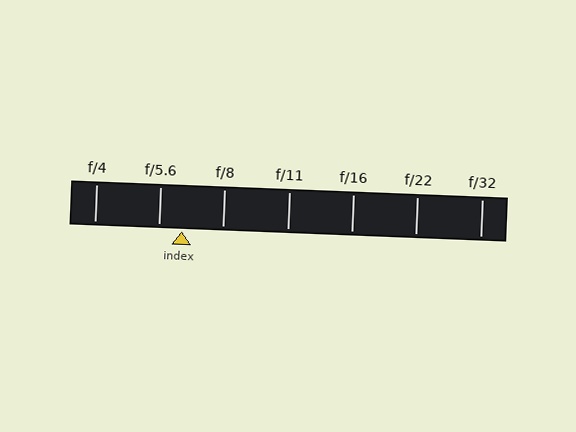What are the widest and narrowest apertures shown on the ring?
The widest aperture shown is f/4 and the narrowest is f/32.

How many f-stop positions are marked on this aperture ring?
There are 7 f-stop positions marked.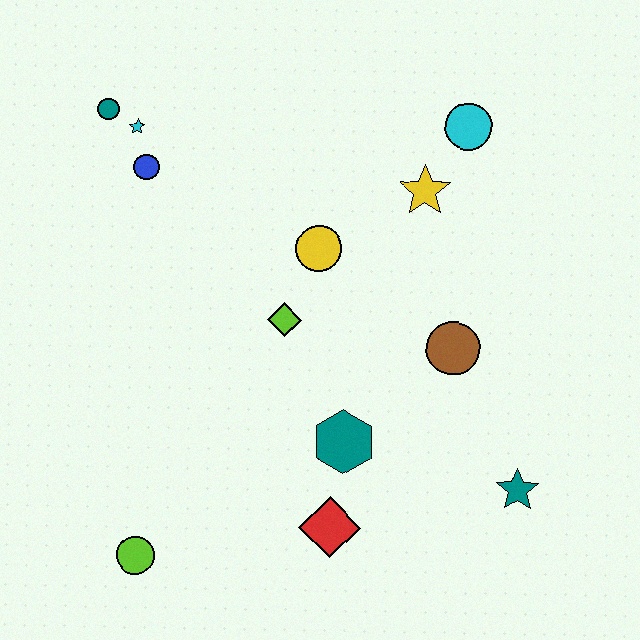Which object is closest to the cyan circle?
The yellow star is closest to the cyan circle.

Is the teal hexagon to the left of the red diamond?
No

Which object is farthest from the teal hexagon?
The teal circle is farthest from the teal hexagon.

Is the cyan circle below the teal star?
No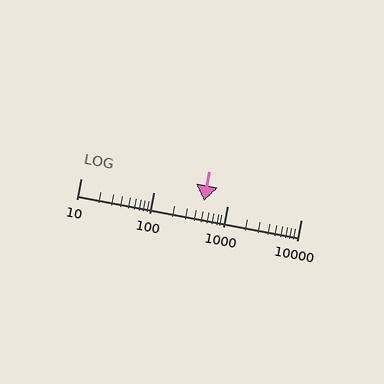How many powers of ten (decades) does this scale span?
The scale spans 3 decades, from 10 to 10000.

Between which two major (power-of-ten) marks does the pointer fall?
The pointer is between 100 and 1000.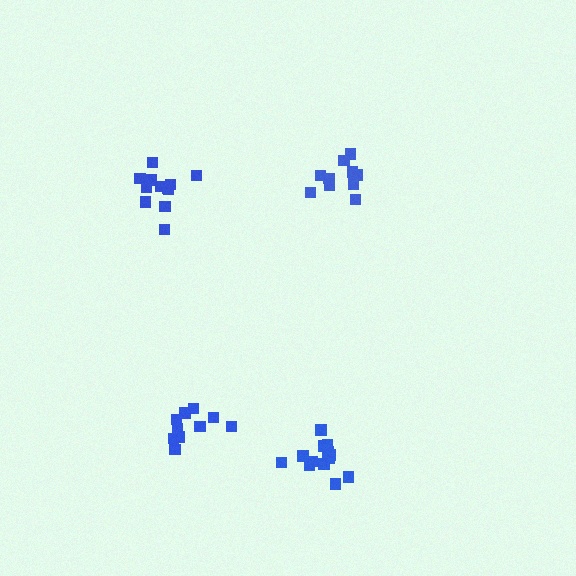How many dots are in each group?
Group 1: 10 dots, Group 2: 13 dots, Group 3: 12 dots, Group 4: 10 dots (45 total).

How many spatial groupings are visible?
There are 4 spatial groupings.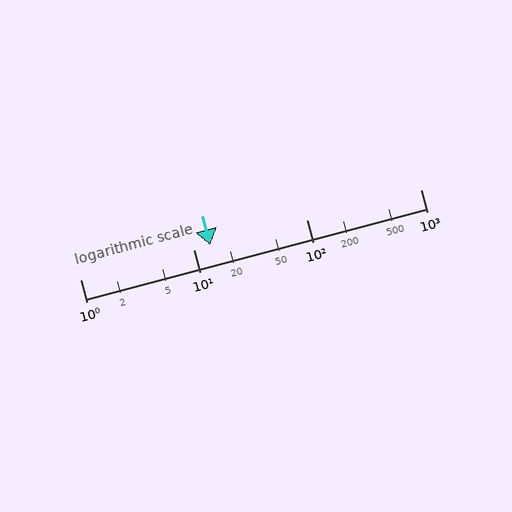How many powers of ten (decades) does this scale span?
The scale spans 3 decades, from 1 to 1000.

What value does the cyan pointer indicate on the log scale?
The pointer indicates approximately 14.